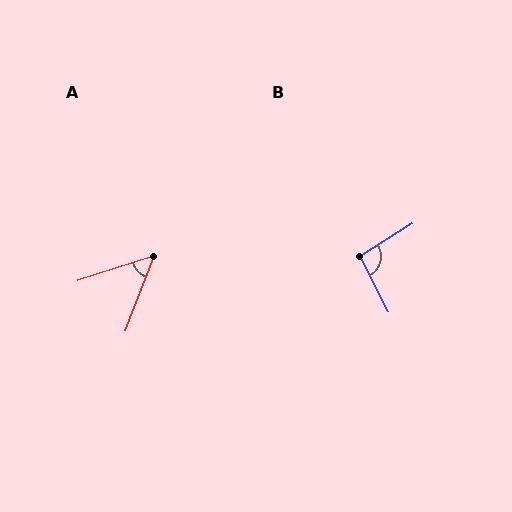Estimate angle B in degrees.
Approximately 95 degrees.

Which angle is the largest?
B, at approximately 95 degrees.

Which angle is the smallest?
A, at approximately 51 degrees.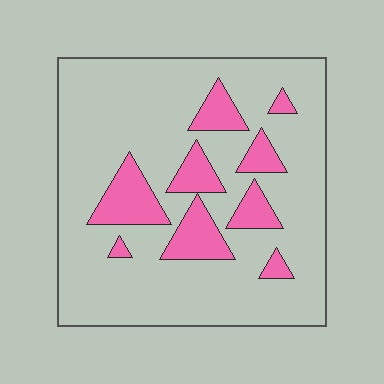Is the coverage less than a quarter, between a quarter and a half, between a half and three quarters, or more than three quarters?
Less than a quarter.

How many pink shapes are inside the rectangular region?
9.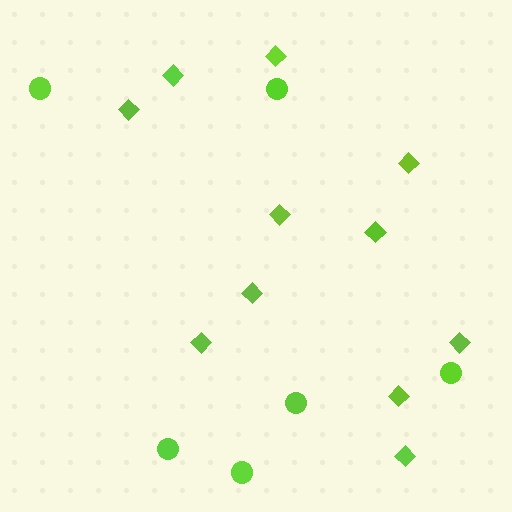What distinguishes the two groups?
There are 2 groups: one group of diamonds (11) and one group of circles (6).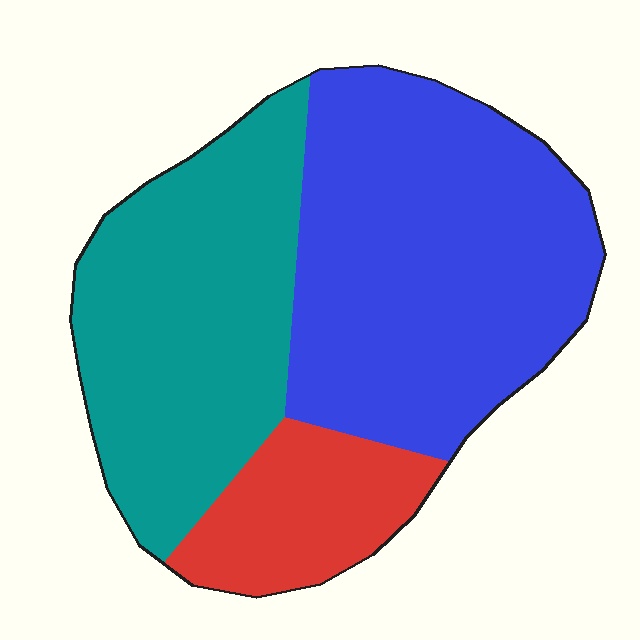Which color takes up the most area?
Blue, at roughly 50%.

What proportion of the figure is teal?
Teal takes up between a quarter and a half of the figure.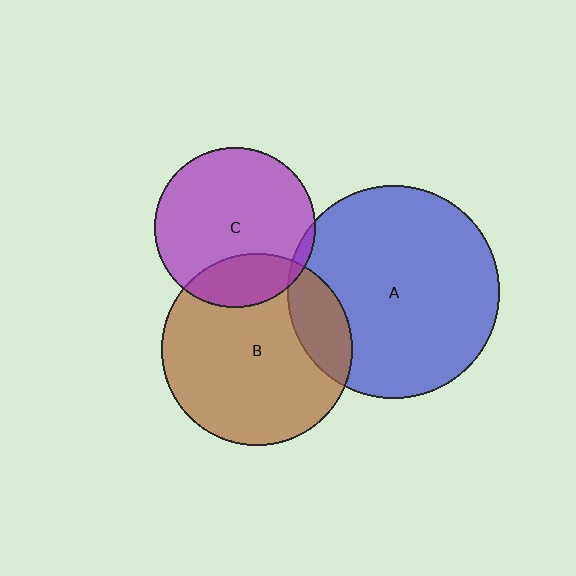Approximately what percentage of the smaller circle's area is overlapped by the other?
Approximately 20%.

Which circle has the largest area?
Circle A (blue).